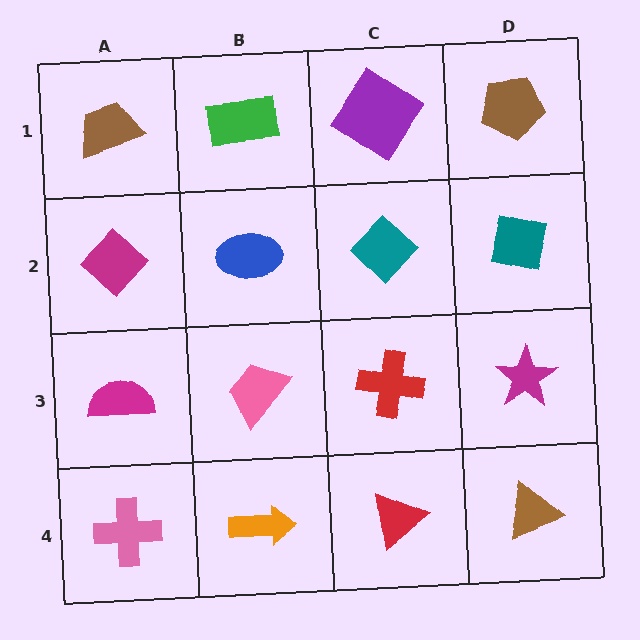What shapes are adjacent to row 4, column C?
A red cross (row 3, column C), an orange arrow (row 4, column B), a brown triangle (row 4, column D).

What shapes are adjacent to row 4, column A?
A magenta semicircle (row 3, column A), an orange arrow (row 4, column B).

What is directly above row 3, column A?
A magenta diamond.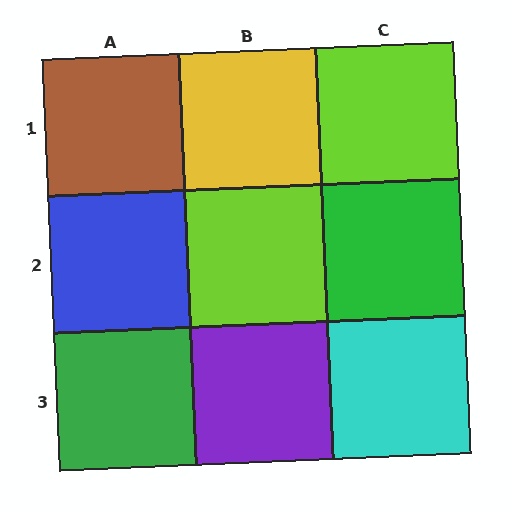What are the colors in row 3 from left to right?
Green, purple, cyan.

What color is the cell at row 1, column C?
Lime.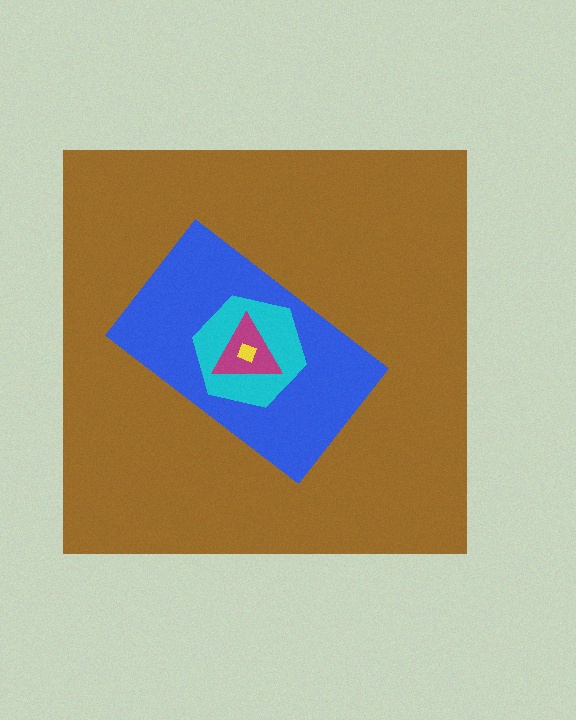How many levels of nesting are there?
5.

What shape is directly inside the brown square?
The blue rectangle.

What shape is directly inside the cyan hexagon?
The magenta triangle.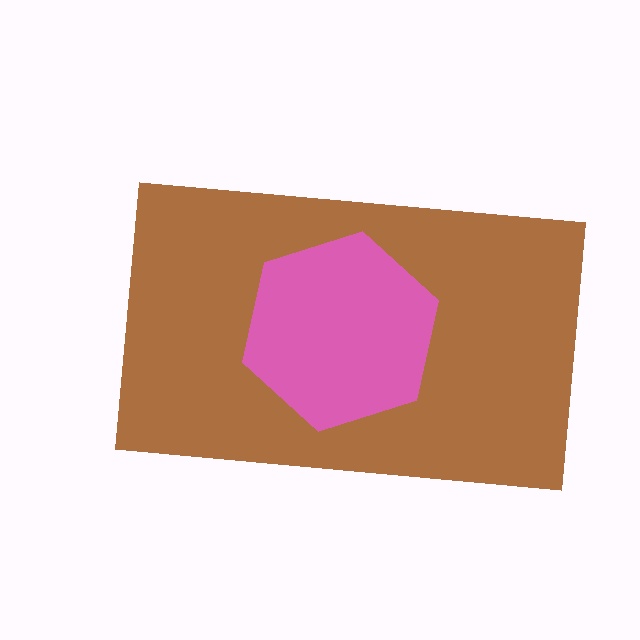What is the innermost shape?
The pink hexagon.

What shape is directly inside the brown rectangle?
The pink hexagon.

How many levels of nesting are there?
2.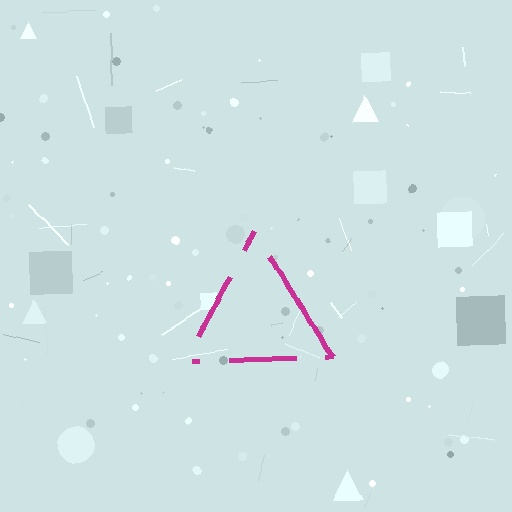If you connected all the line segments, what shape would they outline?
They would outline a triangle.